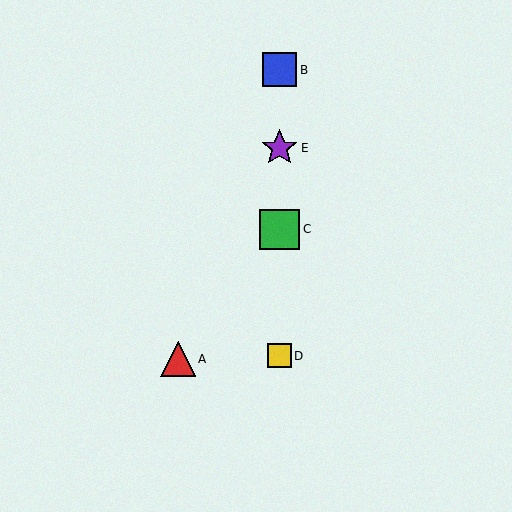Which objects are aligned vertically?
Objects B, C, D, E are aligned vertically.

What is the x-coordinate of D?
Object D is at x≈279.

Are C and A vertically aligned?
No, C is at x≈279 and A is at x≈178.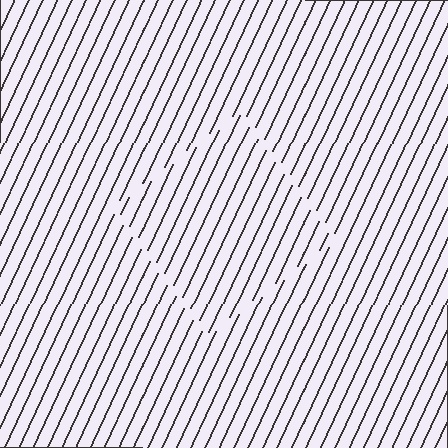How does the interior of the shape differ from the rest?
The interior of the shape contains the same grating, shifted by half a period — the contour is defined by the phase discontinuity where line-ends from the inner and outer gratings abut.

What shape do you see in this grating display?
An illusory square. The interior of the shape contains the same grating, shifted by half a period — the contour is defined by the phase discontinuity where line-ends from the inner and outer gratings abut.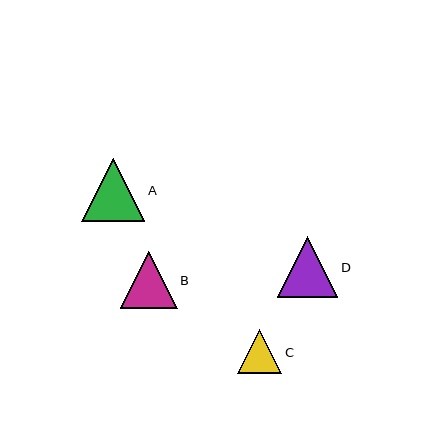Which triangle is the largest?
Triangle A is the largest with a size of approximately 63 pixels.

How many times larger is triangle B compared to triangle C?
Triangle B is approximately 1.3 times the size of triangle C.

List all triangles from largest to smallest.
From largest to smallest: A, D, B, C.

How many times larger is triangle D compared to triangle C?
Triangle D is approximately 1.4 times the size of triangle C.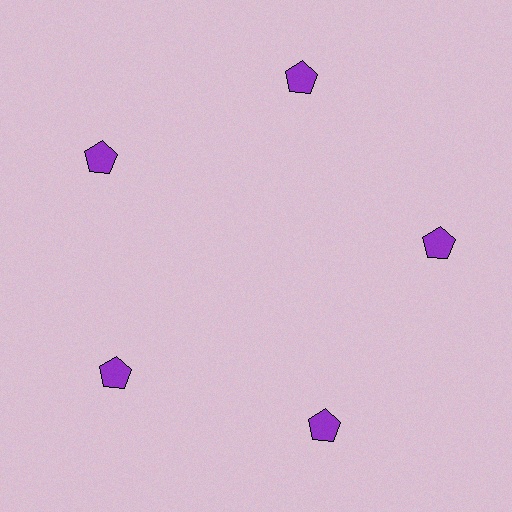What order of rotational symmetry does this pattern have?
This pattern has 5-fold rotational symmetry.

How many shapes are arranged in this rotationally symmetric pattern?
There are 5 shapes, arranged in 5 groups of 1.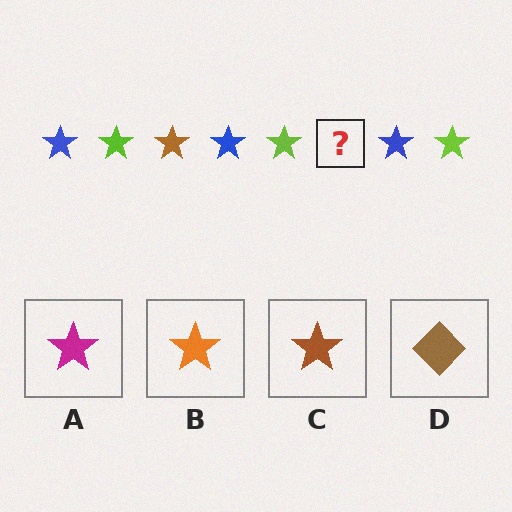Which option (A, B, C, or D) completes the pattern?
C.